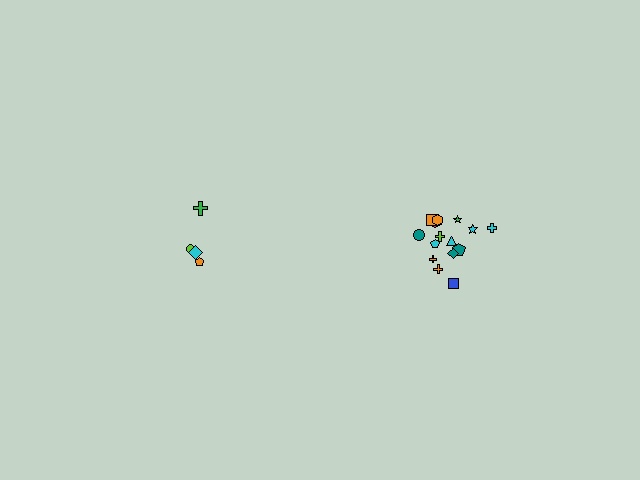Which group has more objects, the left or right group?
The right group.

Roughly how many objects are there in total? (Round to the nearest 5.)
Roughly 20 objects in total.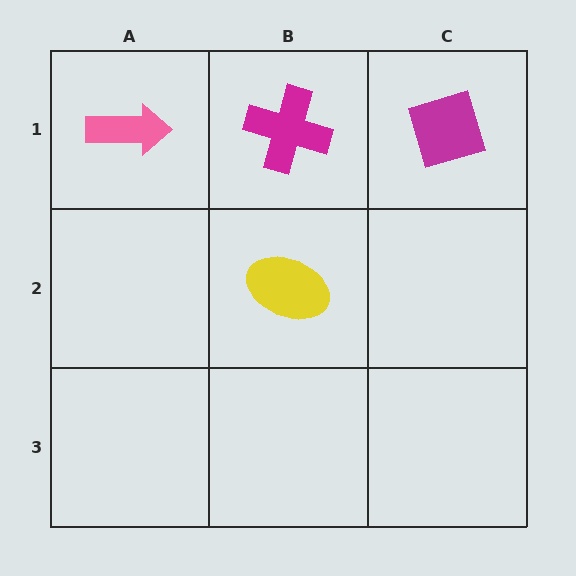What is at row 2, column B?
A yellow ellipse.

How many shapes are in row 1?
3 shapes.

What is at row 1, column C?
A magenta diamond.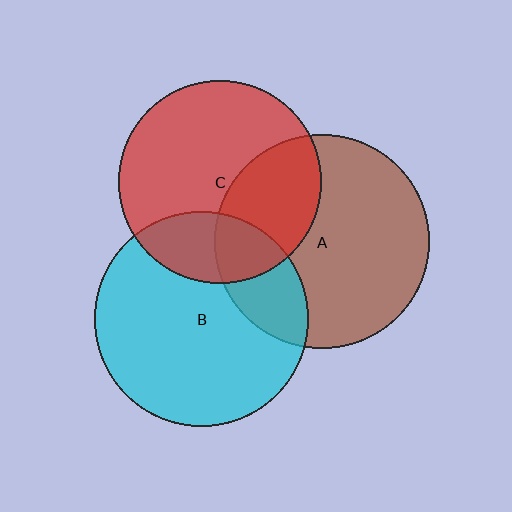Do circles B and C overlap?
Yes.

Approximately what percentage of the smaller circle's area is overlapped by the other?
Approximately 25%.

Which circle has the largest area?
Circle B (cyan).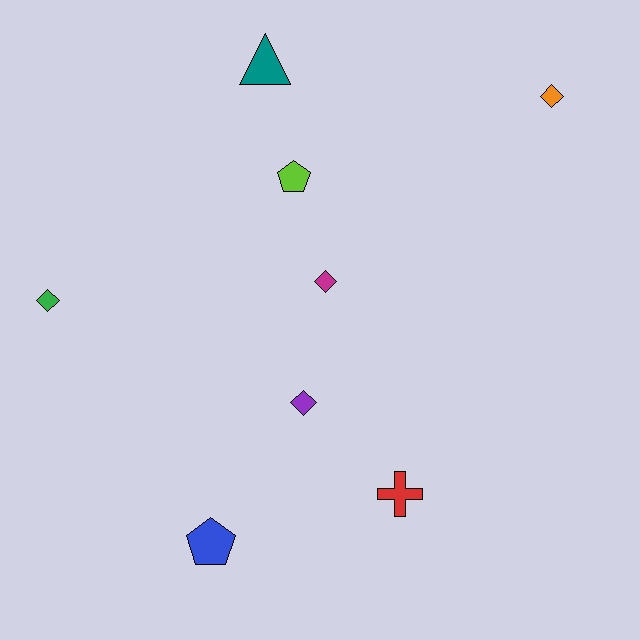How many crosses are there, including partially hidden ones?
There is 1 cross.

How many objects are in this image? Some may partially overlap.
There are 8 objects.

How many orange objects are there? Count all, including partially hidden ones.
There is 1 orange object.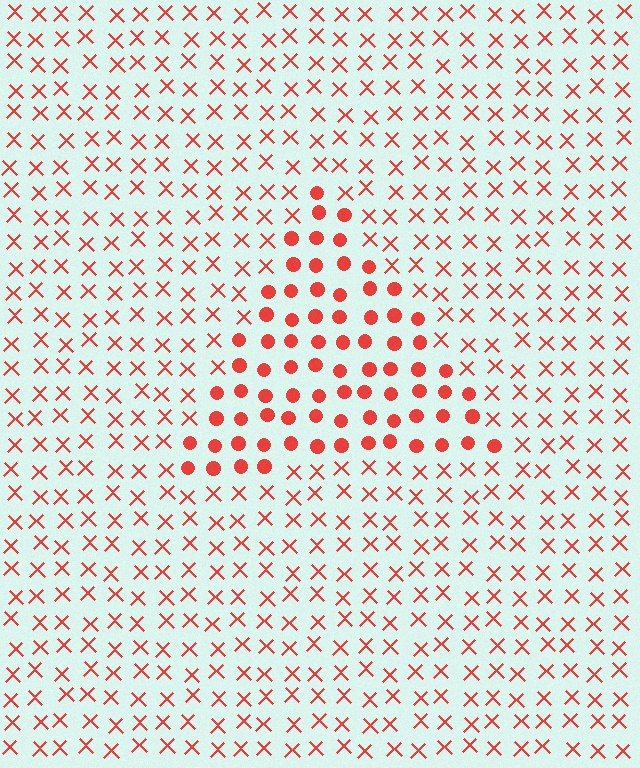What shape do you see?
I see a triangle.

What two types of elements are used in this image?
The image uses circles inside the triangle region and X marks outside it.